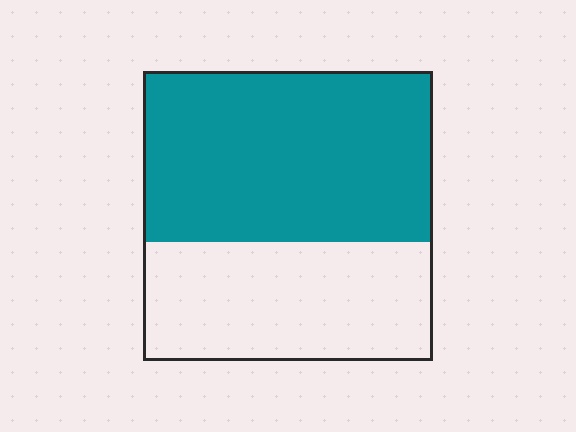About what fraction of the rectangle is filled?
About three fifths (3/5).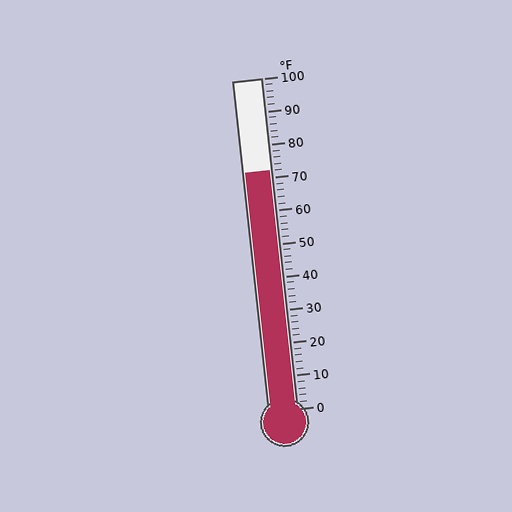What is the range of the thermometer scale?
The thermometer scale ranges from 0°F to 100°F.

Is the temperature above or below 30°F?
The temperature is above 30°F.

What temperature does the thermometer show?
The thermometer shows approximately 72°F.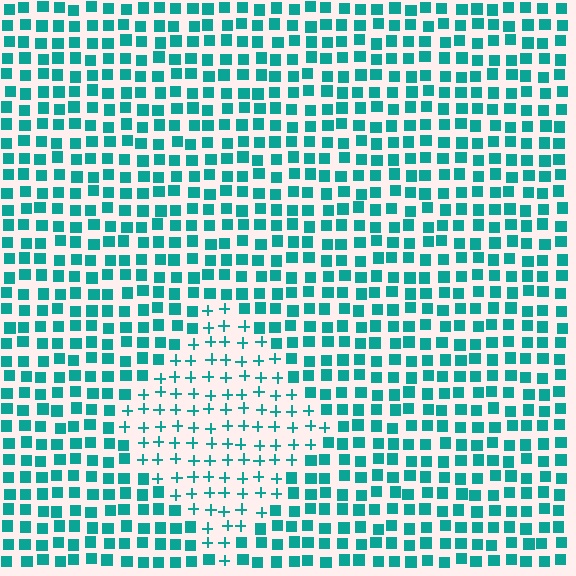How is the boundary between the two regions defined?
The boundary is defined by a change in element shape: plus signs inside vs. squares outside. All elements share the same color and spacing.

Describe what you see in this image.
The image is filled with small teal elements arranged in a uniform grid. A diamond-shaped region contains plus signs, while the surrounding area contains squares. The boundary is defined purely by the change in element shape.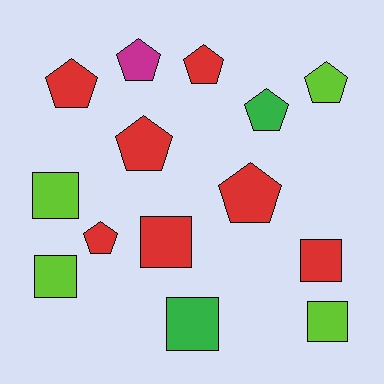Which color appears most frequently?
Red, with 7 objects.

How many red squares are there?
There are 2 red squares.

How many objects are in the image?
There are 14 objects.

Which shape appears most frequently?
Pentagon, with 8 objects.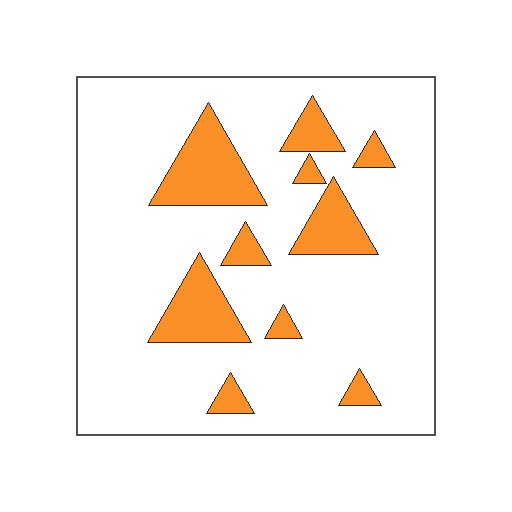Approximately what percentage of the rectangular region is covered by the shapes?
Approximately 15%.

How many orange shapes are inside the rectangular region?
10.